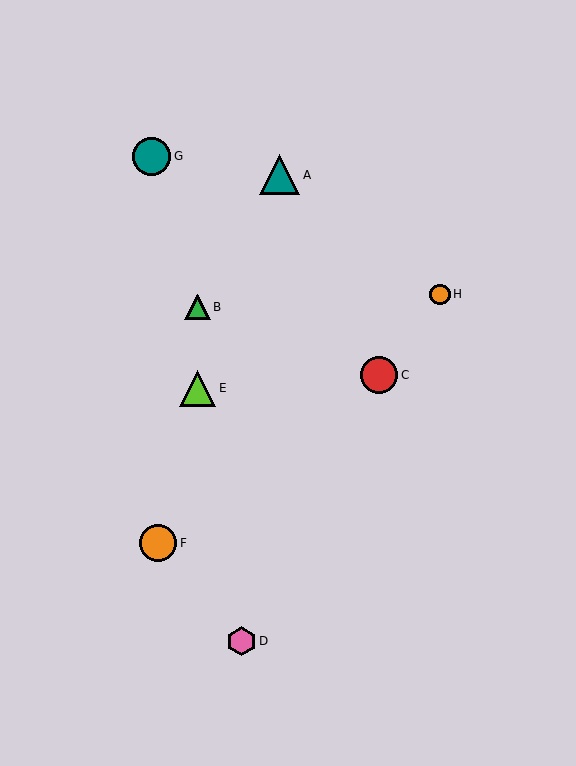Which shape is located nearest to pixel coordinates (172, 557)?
The orange circle (labeled F) at (158, 543) is nearest to that location.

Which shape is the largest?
The teal triangle (labeled A) is the largest.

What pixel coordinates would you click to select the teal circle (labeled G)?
Click at (152, 156) to select the teal circle G.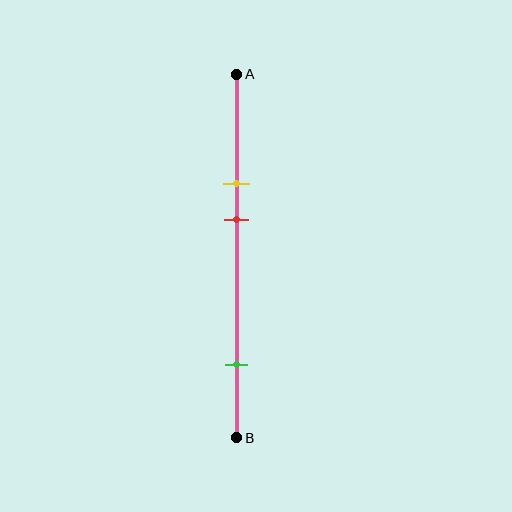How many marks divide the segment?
There are 3 marks dividing the segment.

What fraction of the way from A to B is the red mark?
The red mark is approximately 40% (0.4) of the way from A to B.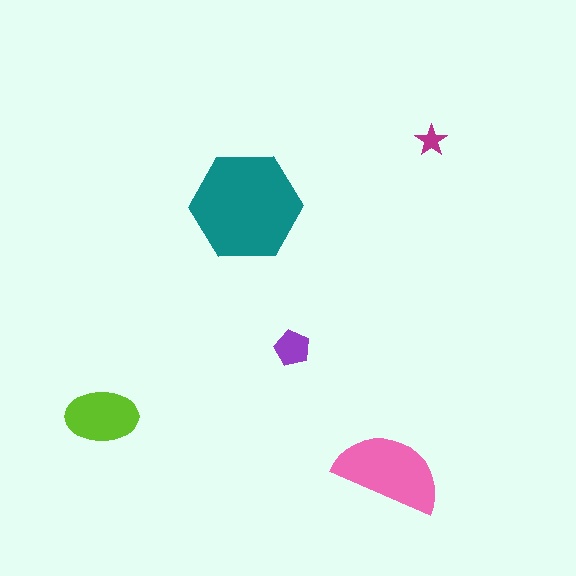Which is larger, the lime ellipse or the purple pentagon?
The lime ellipse.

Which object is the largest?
The teal hexagon.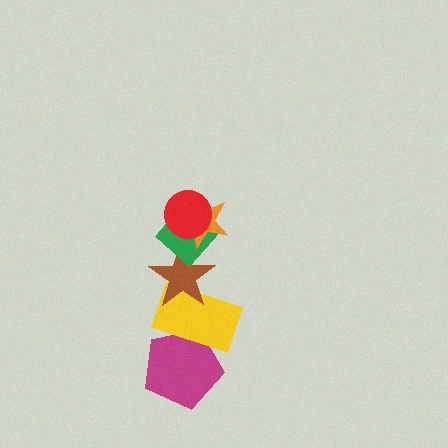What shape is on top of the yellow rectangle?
The brown star is on top of the yellow rectangle.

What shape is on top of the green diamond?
The orange star is on top of the green diamond.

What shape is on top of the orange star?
The red circle is on top of the orange star.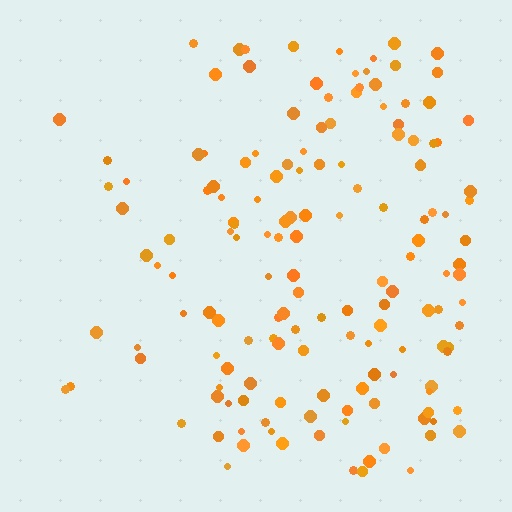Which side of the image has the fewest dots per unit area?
The left.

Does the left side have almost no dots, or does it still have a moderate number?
Still a moderate number, just noticeably fewer than the right.